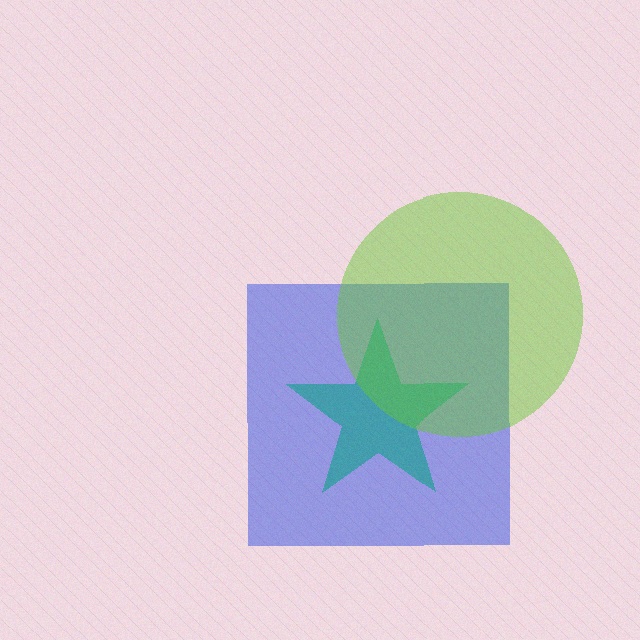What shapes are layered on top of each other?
The layered shapes are: a blue square, a teal star, a lime circle.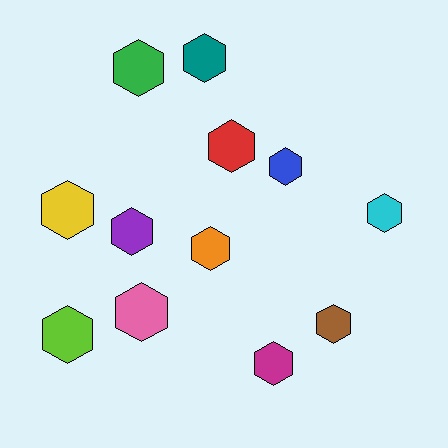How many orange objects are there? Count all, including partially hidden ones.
There is 1 orange object.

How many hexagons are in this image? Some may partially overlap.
There are 12 hexagons.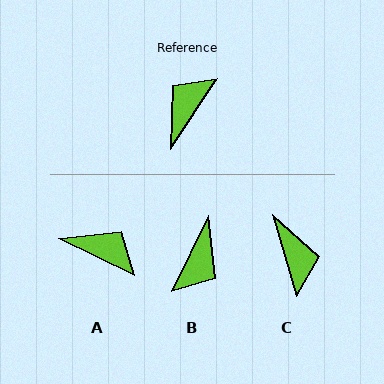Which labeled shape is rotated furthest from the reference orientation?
B, about 173 degrees away.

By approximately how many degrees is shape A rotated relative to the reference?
Approximately 82 degrees clockwise.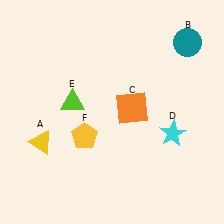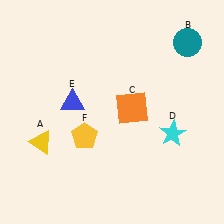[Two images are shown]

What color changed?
The triangle (E) changed from lime in Image 1 to blue in Image 2.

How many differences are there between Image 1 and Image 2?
There is 1 difference between the two images.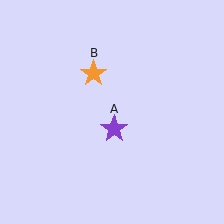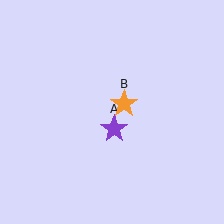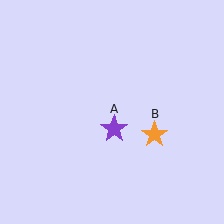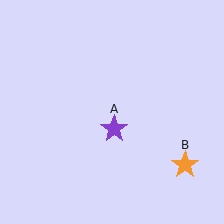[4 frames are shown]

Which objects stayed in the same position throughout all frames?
Purple star (object A) remained stationary.